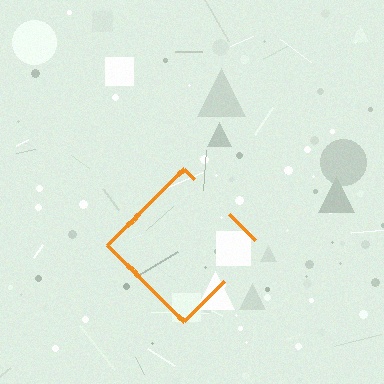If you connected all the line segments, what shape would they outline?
They would outline a diamond.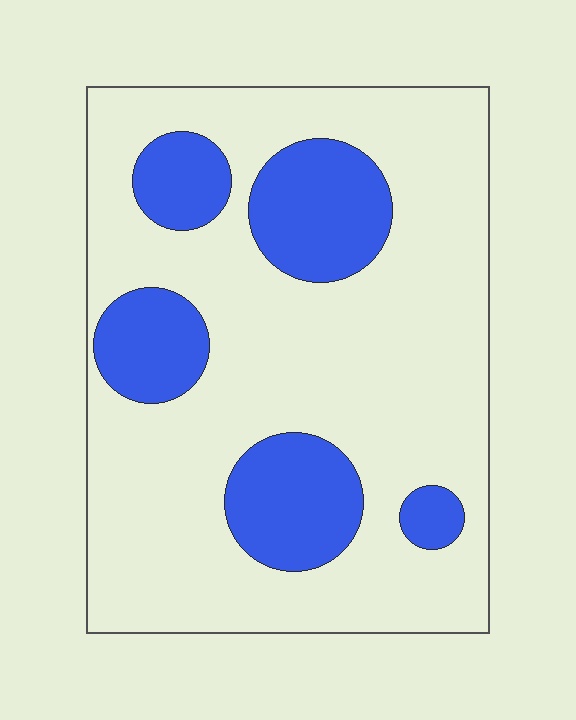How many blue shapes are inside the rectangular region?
5.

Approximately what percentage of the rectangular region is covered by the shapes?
Approximately 25%.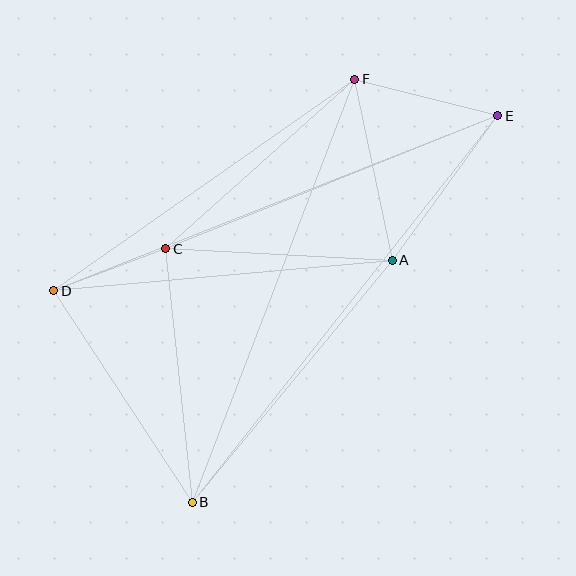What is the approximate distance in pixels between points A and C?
The distance between A and C is approximately 227 pixels.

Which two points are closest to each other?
Points C and D are closest to each other.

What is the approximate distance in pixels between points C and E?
The distance between C and E is approximately 358 pixels.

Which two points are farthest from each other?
Points B and E are farthest from each other.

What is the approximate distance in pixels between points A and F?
The distance between A and F is approximately 185 pixels.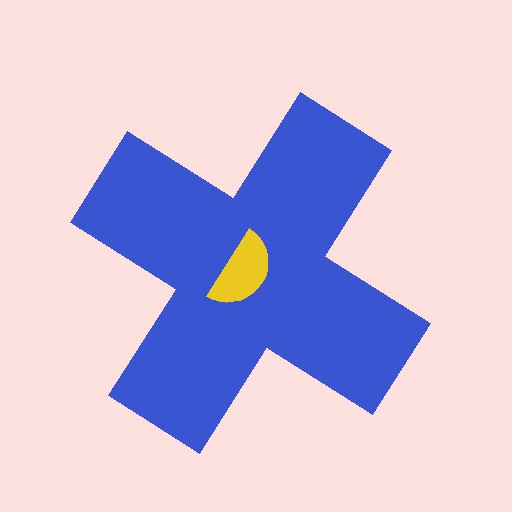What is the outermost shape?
The blue cross.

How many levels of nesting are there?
2.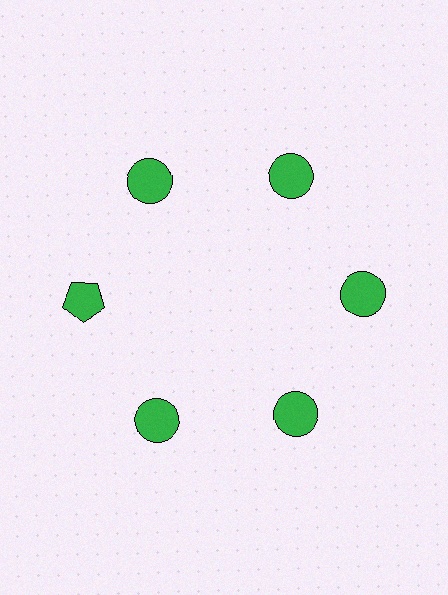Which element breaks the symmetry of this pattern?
The green pentagon at roughly the 9 o'clock position breaks the symmetry. All other shapes are green circles.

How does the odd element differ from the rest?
It has a different shape: pentagon instead of circle.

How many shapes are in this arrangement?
There are 6 shapes arranged in a ring pattern.